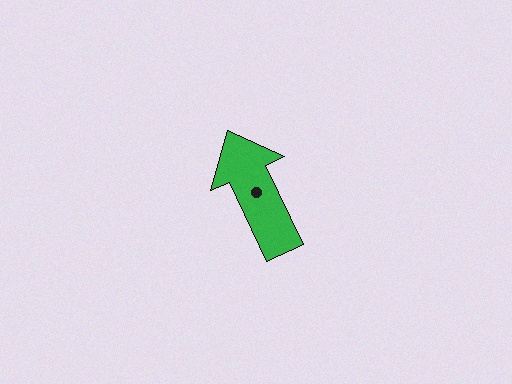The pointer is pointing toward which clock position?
Roughly 11 o'clock.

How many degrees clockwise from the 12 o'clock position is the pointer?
Approximately 335 degrees.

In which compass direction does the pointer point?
Northwest.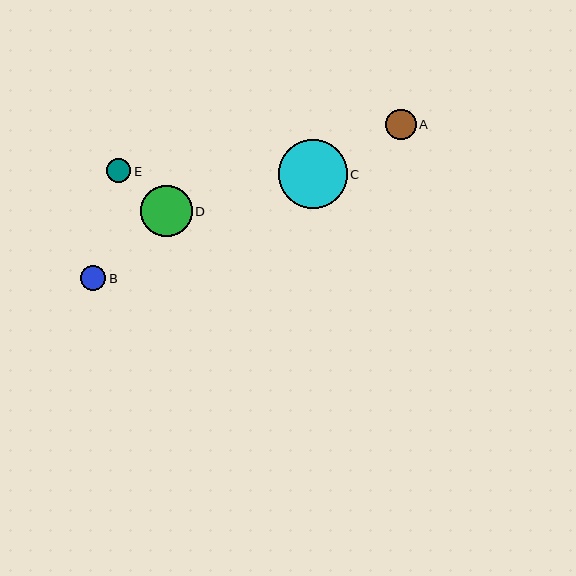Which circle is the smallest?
Circle E is the smallest with a size of approximately 24 pixels.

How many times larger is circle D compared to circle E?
Circle D is approximately 2.2 times the size of circle E.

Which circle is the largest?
Circle C is the largest with a size of approximately 69 pixels.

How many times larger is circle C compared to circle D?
Circle C is approximately 1.3 times the size of circle D.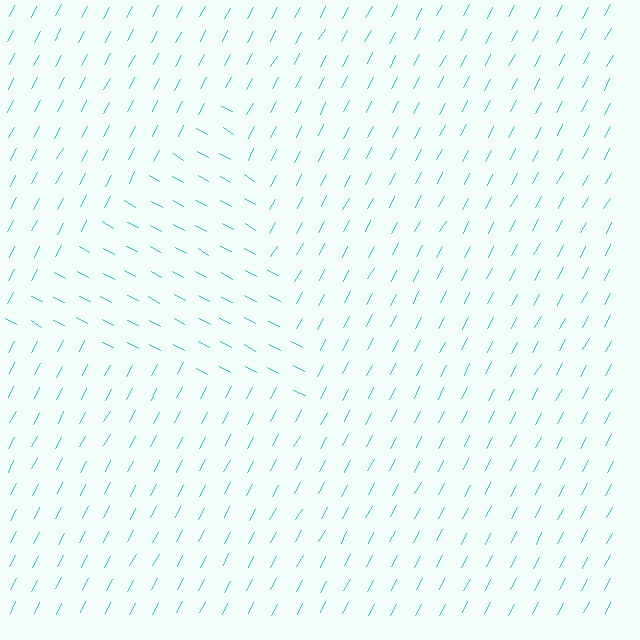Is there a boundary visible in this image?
Yes, there is a texture boundary formed by a change in line orientation.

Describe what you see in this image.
The image is filled with small cyan line segments. A triangle region in the image has lines oriented differently from the surrounding lines, creating a visible texture boundary.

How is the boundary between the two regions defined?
The boundary is defined purely by a change in line orientation (approximately 89 degrees difference). All lines are the same color and thickness.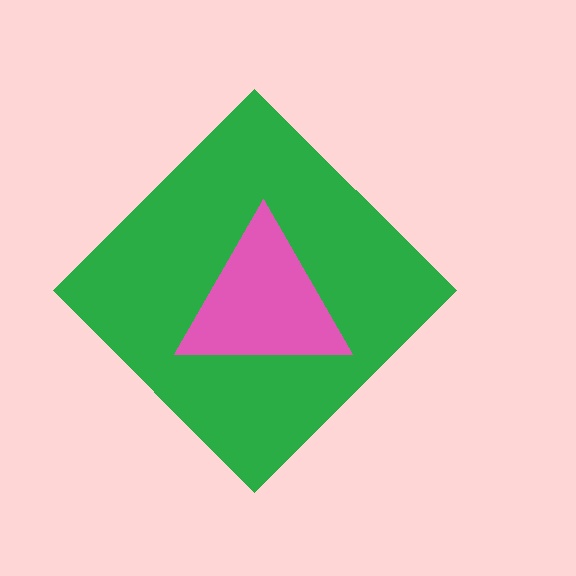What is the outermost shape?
The green diamond.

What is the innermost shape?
The pink triangle.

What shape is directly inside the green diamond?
The pink triangle.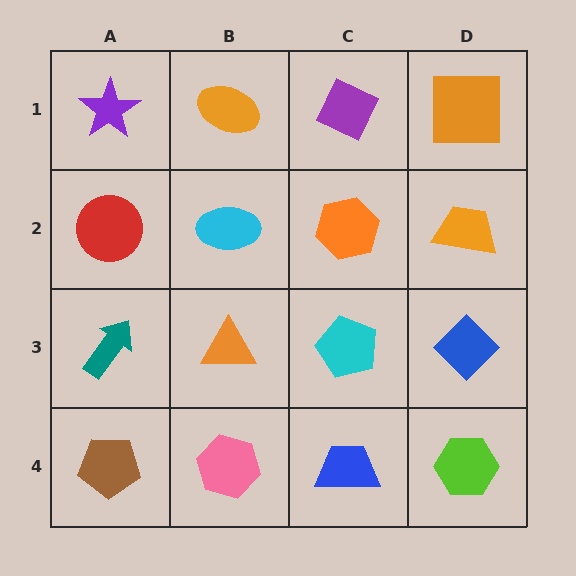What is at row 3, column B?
An orange triangle.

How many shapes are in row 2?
4 shapes.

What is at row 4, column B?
A pink hexagon.